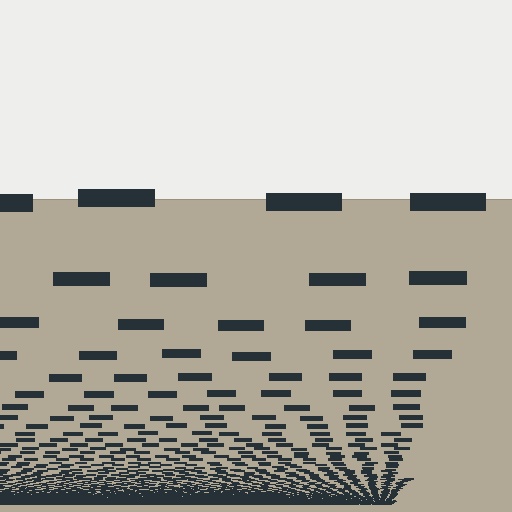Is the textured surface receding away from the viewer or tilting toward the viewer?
The surface appears to tilt toward the viewer. Texture elements get larger and sparser toward the top.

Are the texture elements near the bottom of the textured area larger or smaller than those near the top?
Smaller. The gradient is inverted — elements near the bottom are smaller and denser.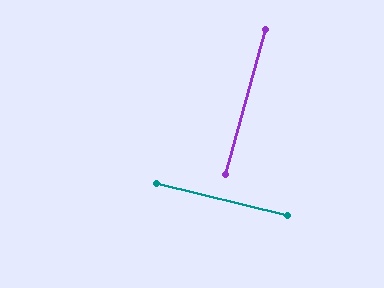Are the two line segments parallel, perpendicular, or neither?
Perpendicular — they meet at approximately 88°.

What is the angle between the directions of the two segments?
Approximately 88 degrees.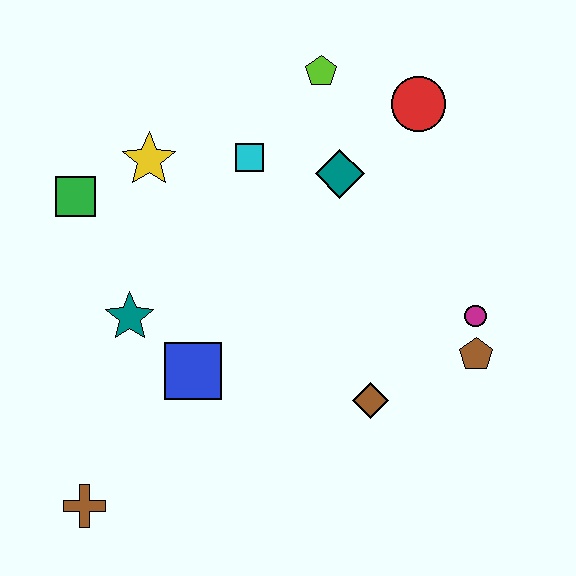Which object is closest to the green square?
The yellow star is closest to the green square.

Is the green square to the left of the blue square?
Yes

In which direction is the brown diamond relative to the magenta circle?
The brown diamond is to the left of the magenta circle.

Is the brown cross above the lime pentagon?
No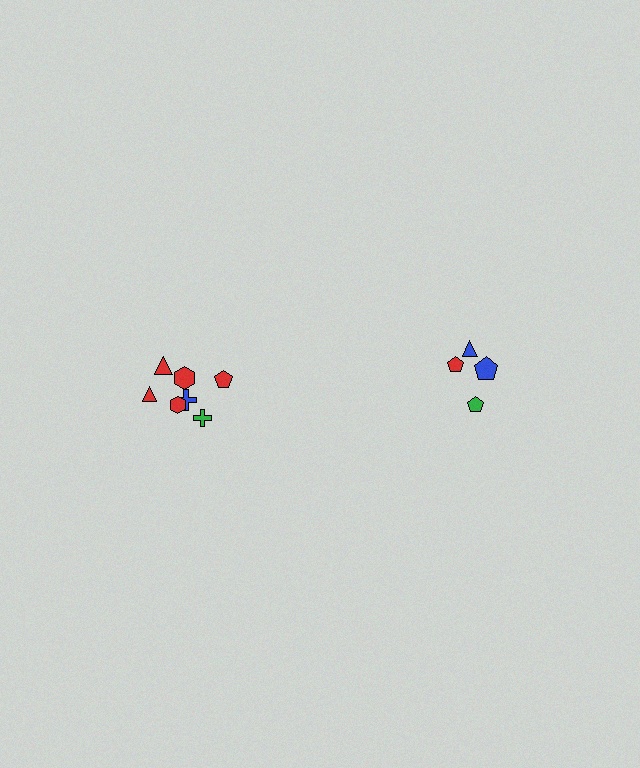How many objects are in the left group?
There are 7 objects.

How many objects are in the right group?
There are 4 objects.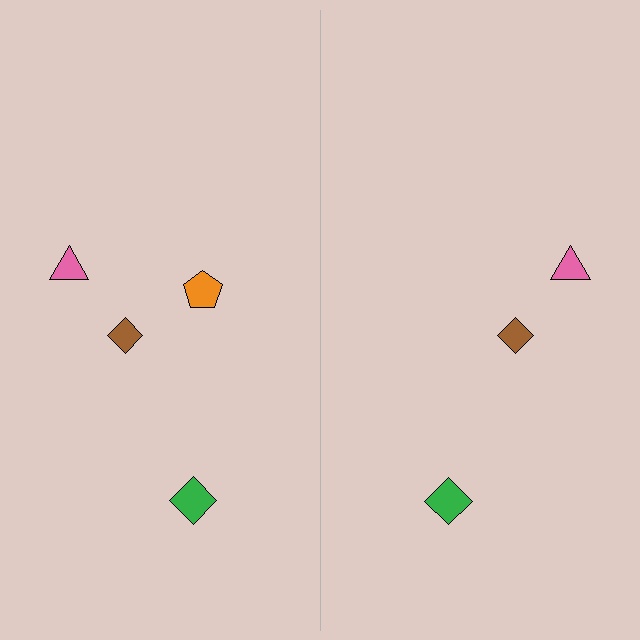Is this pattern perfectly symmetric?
No, the pattern is not perfectly symmetric. A orange pentagon is missing from the right side.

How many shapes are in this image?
There are 7 shapes in this image.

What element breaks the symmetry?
A orange pentagon is missing from the right side.